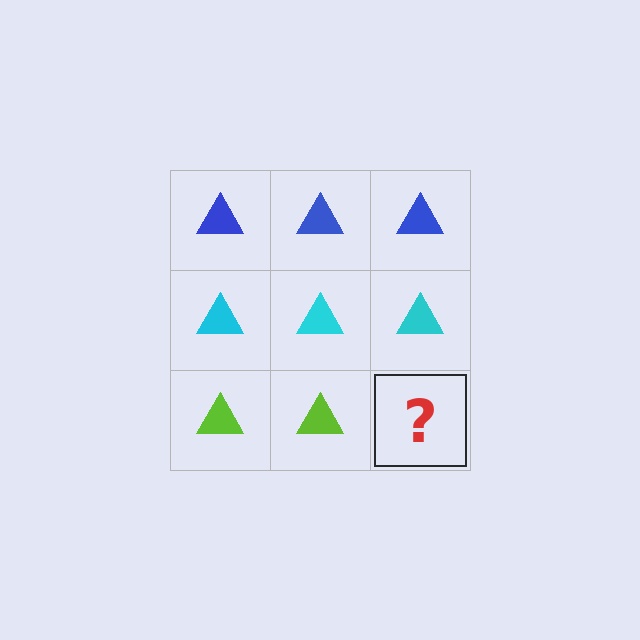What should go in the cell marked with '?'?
The missing cell should contain a lime triangle.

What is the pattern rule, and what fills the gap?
The rule is that each row has a consistent color. The gap should be filled with a lime triangle.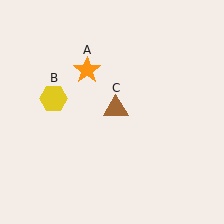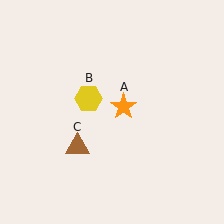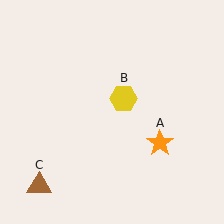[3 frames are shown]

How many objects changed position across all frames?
3 objects changed position: orange star (object A), yellow hexagon (object B), brown triangle (object C).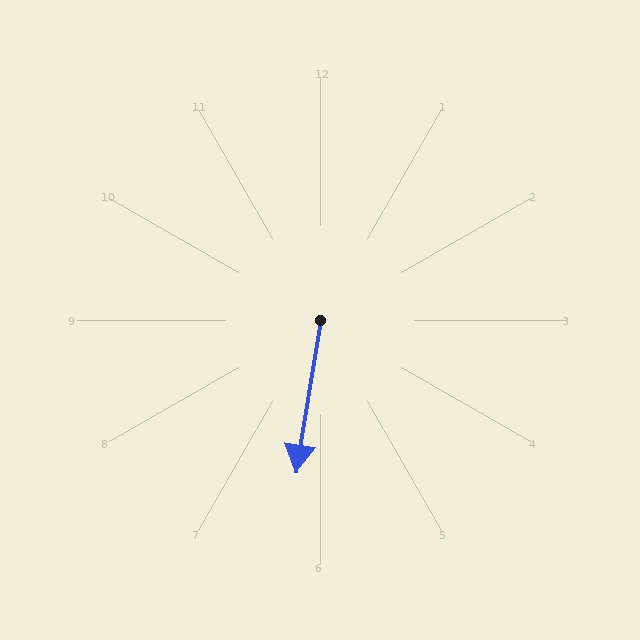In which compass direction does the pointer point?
South.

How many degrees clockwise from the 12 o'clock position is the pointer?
Approximately 189 degrees.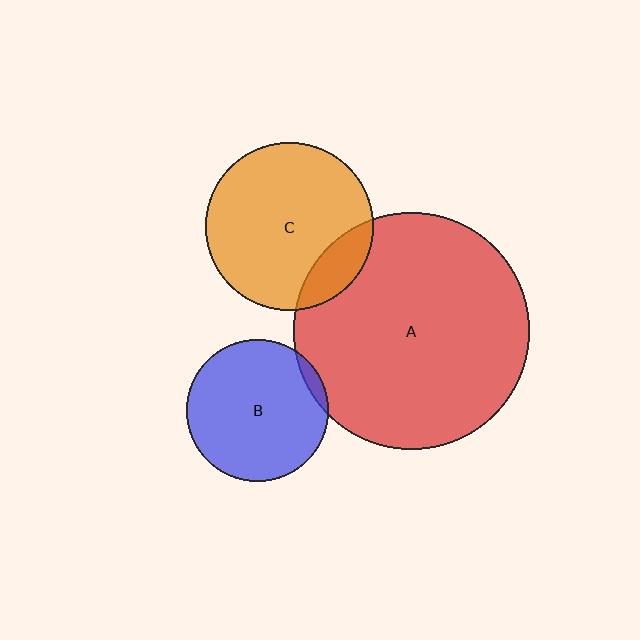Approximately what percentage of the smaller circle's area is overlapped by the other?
Approximately 15%.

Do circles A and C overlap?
Yes.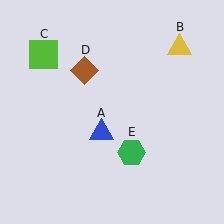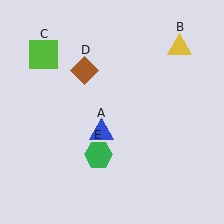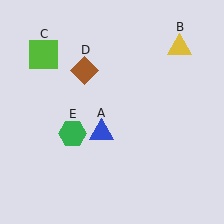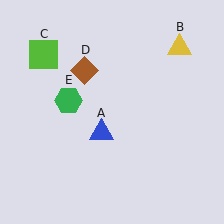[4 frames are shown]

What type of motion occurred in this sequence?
The green hexagon (object E) rotated clockwise around the center of the scene.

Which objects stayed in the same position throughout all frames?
Blue triangle (object A) and yellow triangle (object B) and lime square (object C) and brown diamond (object D) remained stationary.